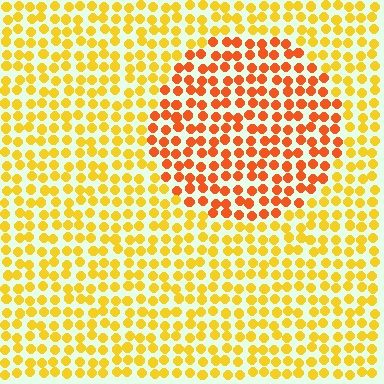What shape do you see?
I see a circle.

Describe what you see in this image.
The image is filled with small yellow elements in a uniform arrangement. A circle-shaped region is visible where the elements are tinted to a slightly different hue, forming a subtle color boundary.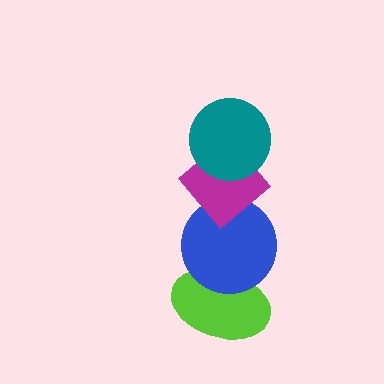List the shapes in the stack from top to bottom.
From top to bottom: the teal circle, the magenta diamond, the blue circle, the lime ellipse.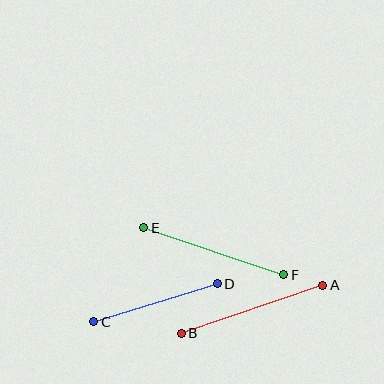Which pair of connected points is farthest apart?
Points A and B are farthest apart.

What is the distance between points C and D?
The distance is approximately 129 pixels.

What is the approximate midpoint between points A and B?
The midpoint is at approximately (252, 309) pixels.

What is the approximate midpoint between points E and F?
The midpoint is at approximately (214, 251) pixels.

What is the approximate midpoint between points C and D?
The midpoint is at approximately (155, 303) pixels.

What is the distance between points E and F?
The distance is approximately 148 pixels.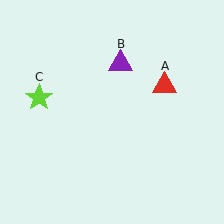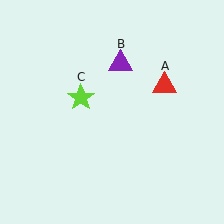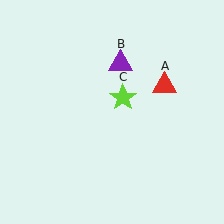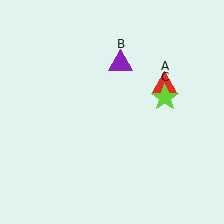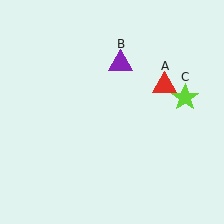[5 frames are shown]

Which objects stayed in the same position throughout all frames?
Red triangle (object A) and purple triangle (object B) remained stationary.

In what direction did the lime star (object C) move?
The lime star (object C) moved right.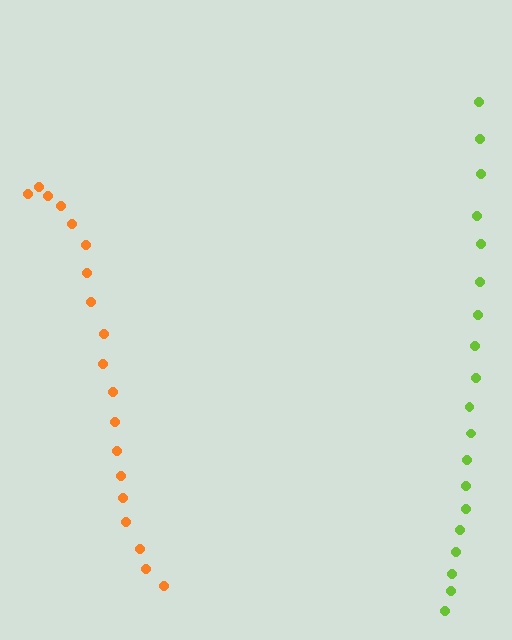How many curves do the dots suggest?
There are 2 distinct paths.